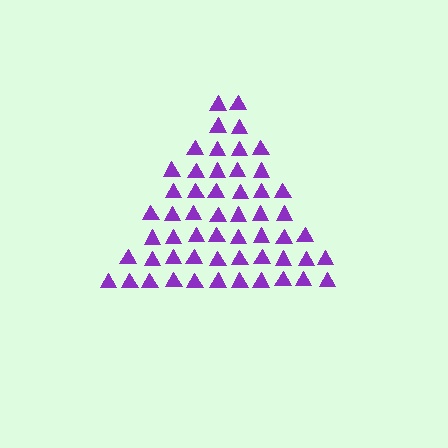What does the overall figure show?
The overall figure shows a triangle.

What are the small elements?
The small elements are triangles.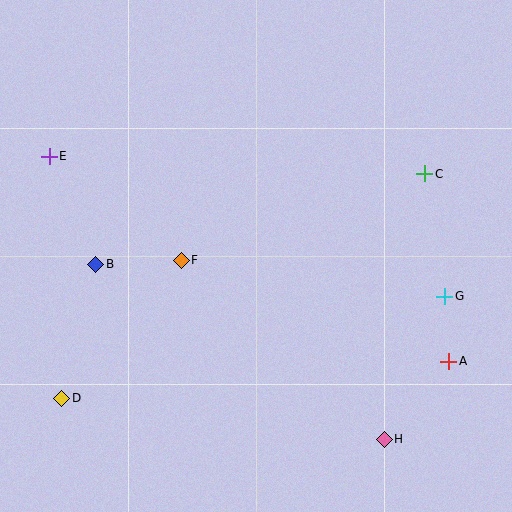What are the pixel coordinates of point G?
Point G is at (445, 296).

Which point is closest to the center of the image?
Point F at (181, 260) is closest to the center.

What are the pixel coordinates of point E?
Point E is at (49, 156).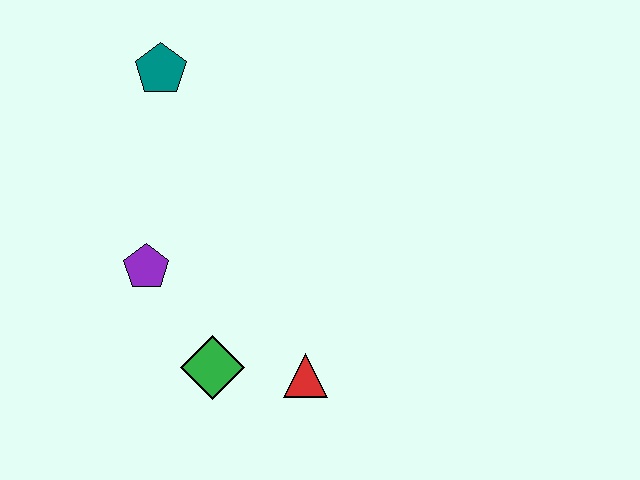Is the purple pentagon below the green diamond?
No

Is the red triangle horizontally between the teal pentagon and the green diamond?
No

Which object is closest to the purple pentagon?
The green diamond is closest to the purple pentagon.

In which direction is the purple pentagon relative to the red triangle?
The purple pentagon is to the left of the red triangle.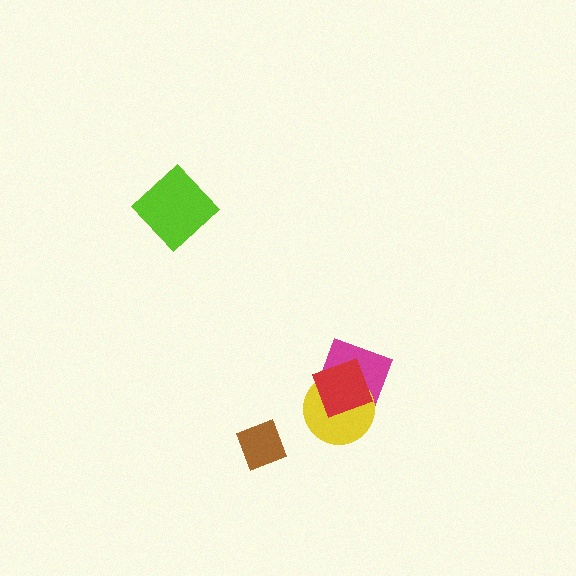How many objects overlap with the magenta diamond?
2 objects overlap with the magenta diamond.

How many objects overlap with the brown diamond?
0 objects overlap with the brown diamond.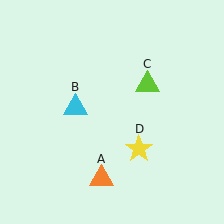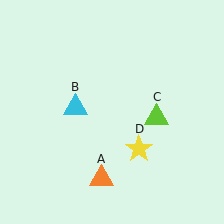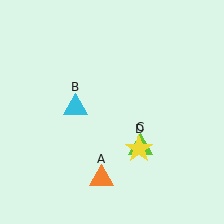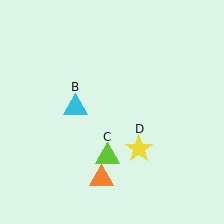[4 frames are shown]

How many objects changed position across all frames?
1 object changed position: lime triangle (object C).